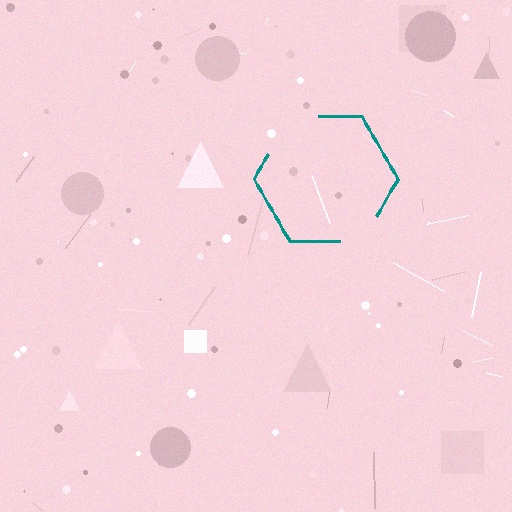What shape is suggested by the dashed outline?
The dashed outline suggests a hexagon.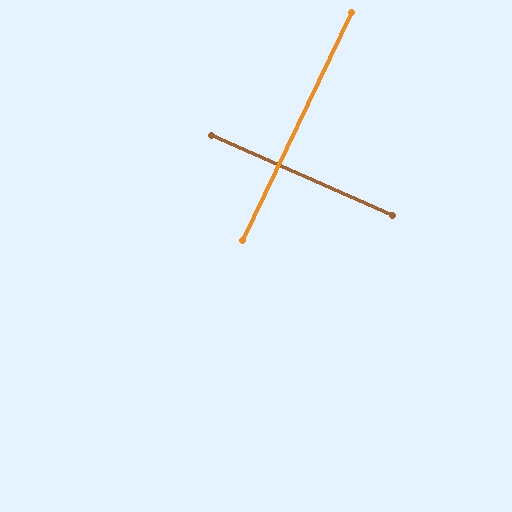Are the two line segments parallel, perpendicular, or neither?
Perpendicular — they meet at approximately 88°.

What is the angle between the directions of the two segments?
Approximately 88 degrees.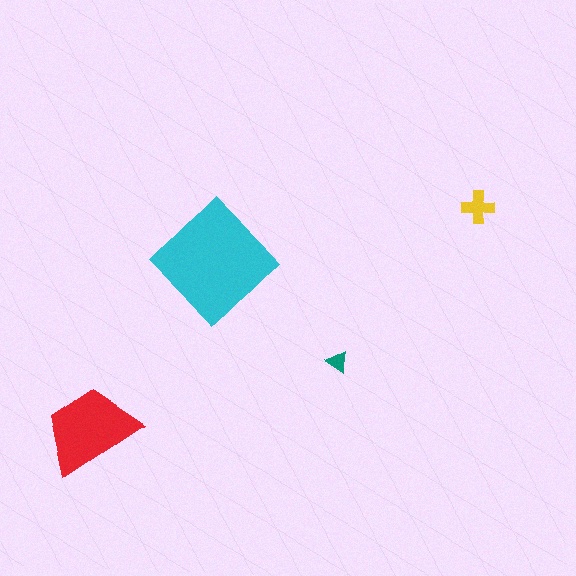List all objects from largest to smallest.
The cyan diamond, the red trapezoid, the yellow cross, the teal triangle.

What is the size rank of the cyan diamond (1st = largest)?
1st.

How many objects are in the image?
There are 4 objects in the image.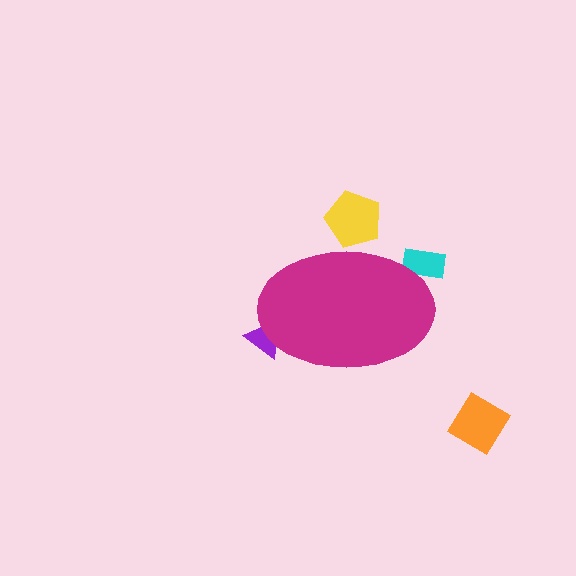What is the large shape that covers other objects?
A magenta ellipse.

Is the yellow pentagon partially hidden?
Yes, the yellow pentagon is partially hidden behind the magenta ellipse.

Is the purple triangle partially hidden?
Yes, the purple triangle is partially hidden behind the magenta ellipse.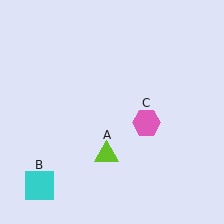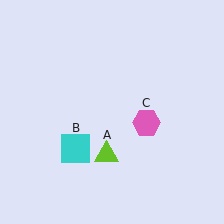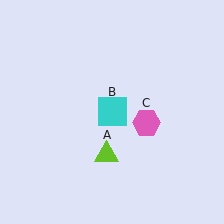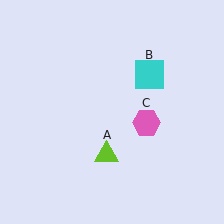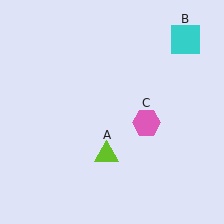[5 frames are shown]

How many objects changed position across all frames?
1 object changed position: cyan square (object B).